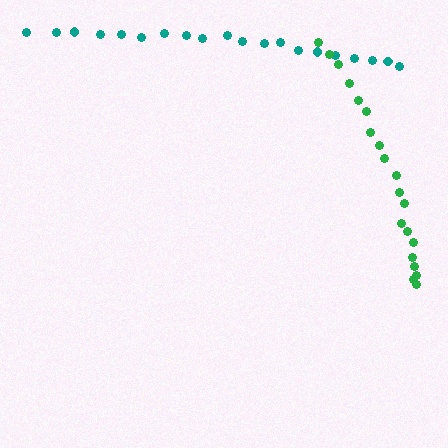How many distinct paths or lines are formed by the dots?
There are 2 distinct paths.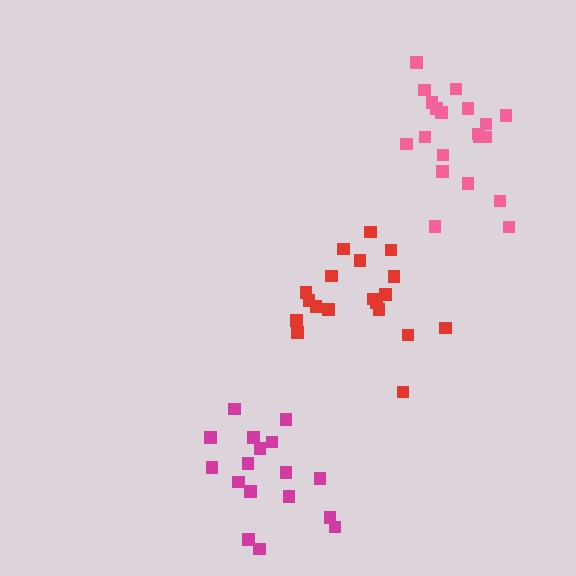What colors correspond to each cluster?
The clusters are colored: red, pink, magenta.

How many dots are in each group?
Group 1: 19 dots, Group 2: 20 dots, Group 3: 17 dots (56 total).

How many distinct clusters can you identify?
There are 3 distinct clusters.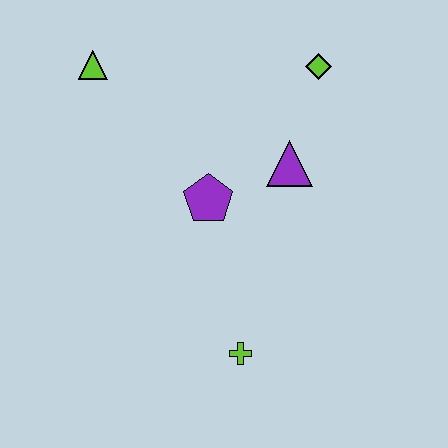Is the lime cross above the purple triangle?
No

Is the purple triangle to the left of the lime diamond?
Yes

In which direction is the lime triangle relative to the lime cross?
The lime triangle is above the lime cross.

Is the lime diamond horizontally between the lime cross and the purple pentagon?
No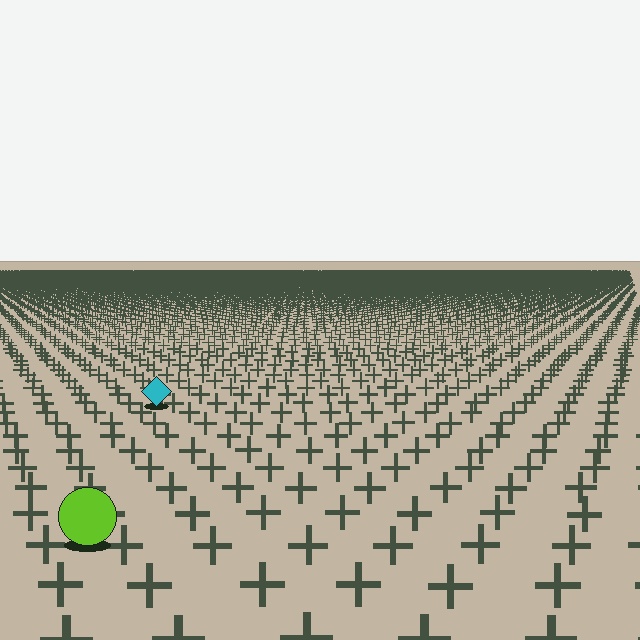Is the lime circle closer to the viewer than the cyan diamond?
Yes. The lime circle is closer — you can tell from the texture gradient: the ground texture is coarser near it.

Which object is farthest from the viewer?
The cyan diamond is farthest from the viewer. It appears smaller and the ground texture around it is denser.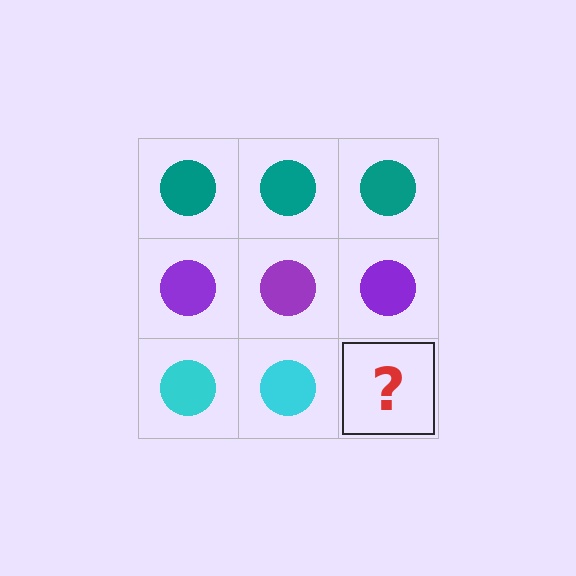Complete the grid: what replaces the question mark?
The question mark should be replaced with a cyan circle.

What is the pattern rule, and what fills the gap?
The rule is that each row has a consistent color. The gap should be filled with a cyan circle.